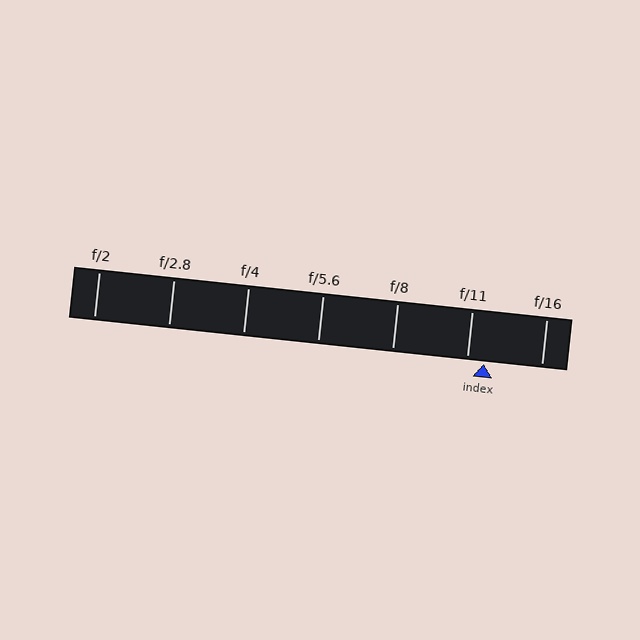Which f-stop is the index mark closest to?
The index mark is closest to f/11.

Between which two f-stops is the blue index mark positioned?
The index mark is between f/11 and f/16.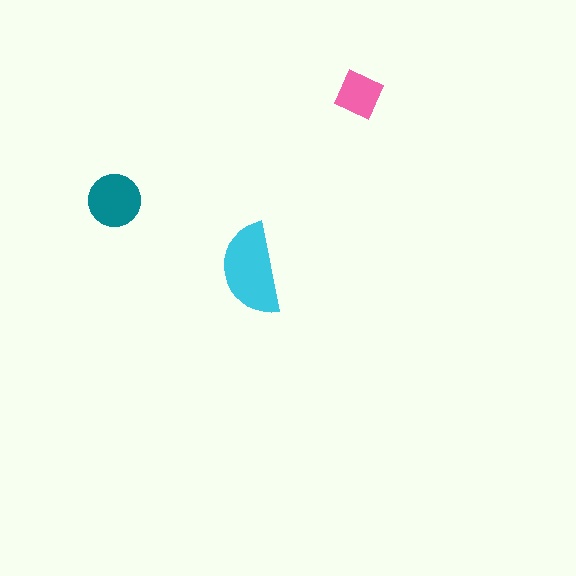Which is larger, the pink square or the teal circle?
The teal circle.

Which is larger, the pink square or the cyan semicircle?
The cyan semicircle.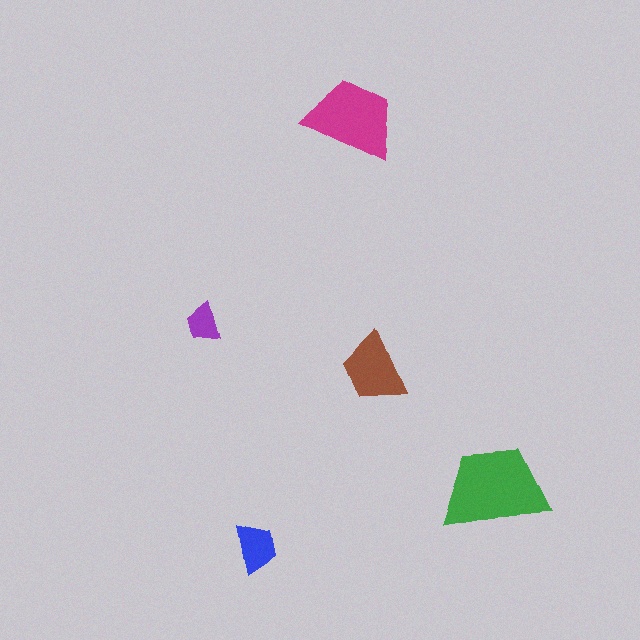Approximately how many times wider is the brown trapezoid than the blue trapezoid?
About 1.5 times wider.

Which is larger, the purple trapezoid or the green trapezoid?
The green one.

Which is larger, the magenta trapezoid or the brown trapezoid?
The magenta one.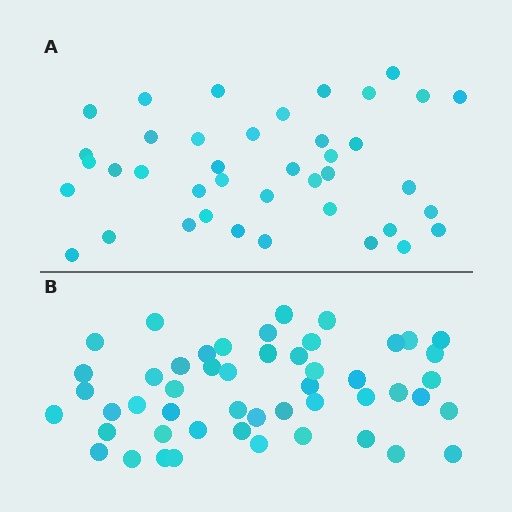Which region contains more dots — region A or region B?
Region B (the bottom region) has more dots.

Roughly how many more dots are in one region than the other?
Region B has roughly 10 or so more dots than region A.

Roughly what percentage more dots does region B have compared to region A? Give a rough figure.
About 25% more.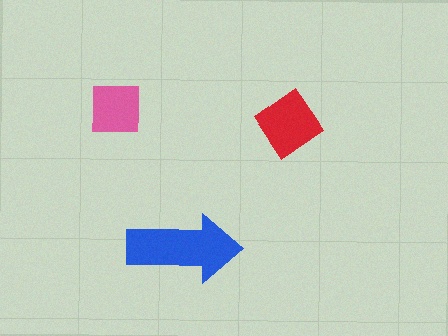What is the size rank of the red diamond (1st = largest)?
2nd.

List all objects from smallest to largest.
The pink square, the red diamond, the blue arrow.